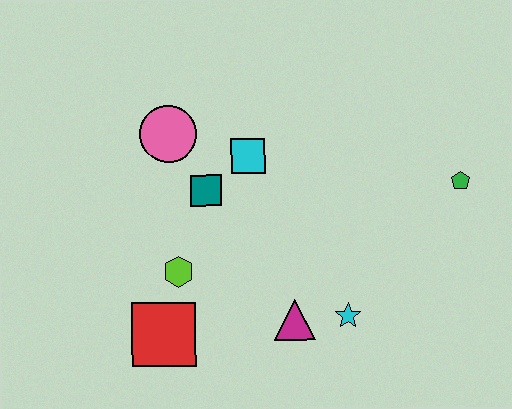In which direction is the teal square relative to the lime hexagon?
The teal square is above the lime hexagon.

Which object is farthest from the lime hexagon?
The green pentagon is farthest from the lime hexagon.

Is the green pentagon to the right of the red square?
Yes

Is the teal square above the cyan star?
Yes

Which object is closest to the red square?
The lime hexagon is closest to the red square.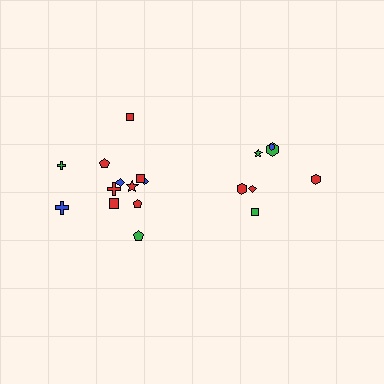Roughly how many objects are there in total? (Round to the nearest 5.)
Roughly 20 objects in total.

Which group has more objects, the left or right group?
The left group.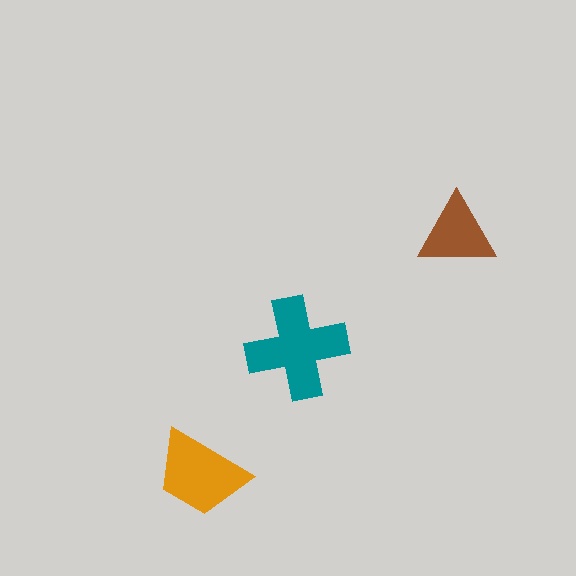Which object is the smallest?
The brown triangle.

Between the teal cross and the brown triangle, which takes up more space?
The teal cross.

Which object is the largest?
The teal cross.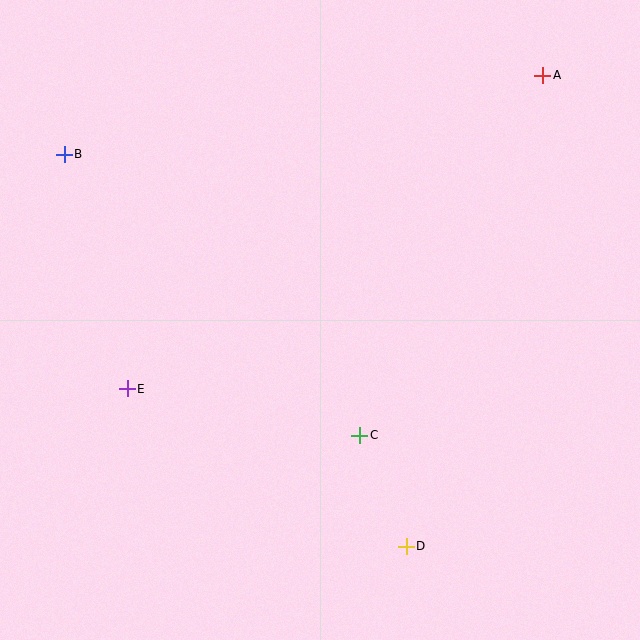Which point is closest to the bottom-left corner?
Point E is closest to the bottom-left corner.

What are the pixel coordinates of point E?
Point E is at (127, 389).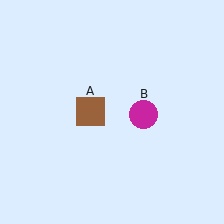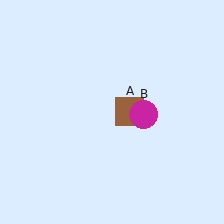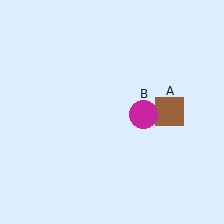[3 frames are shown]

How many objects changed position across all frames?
1 object changed position: brown square (object A).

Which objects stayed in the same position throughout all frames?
Magenta circle (object B) remained stationary.